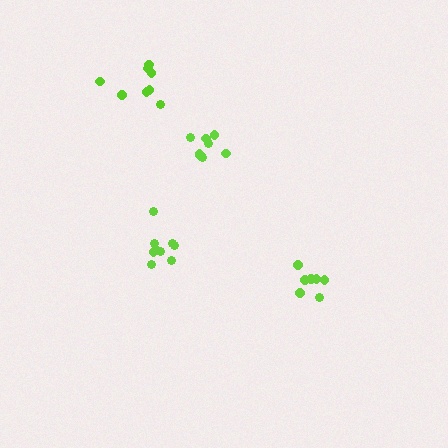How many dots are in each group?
Group 1: 8 dots, Group 2: 9 dots, Group 3: 8 dots, Group 4: 7 dots (32 total).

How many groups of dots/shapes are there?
There are 4 groups.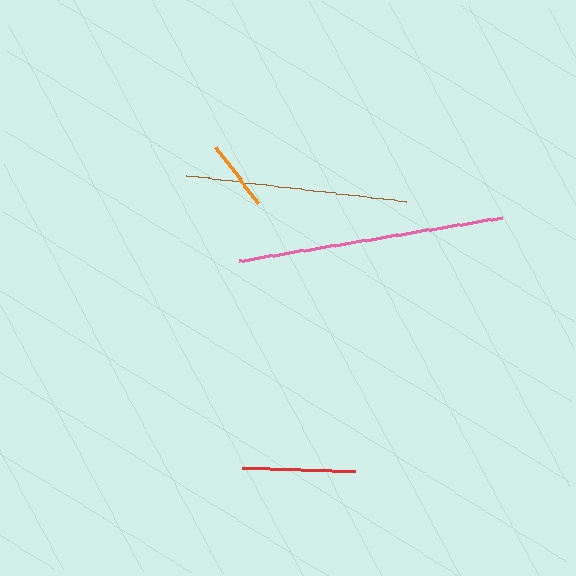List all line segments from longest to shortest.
From longest to shortest: pink, brown, red, orange.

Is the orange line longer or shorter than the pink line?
The pink line is longer than the orange line.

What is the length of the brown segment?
The brown segment is approximately 222 pixels long.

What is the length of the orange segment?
The orange segment is approximately 70 pixels long.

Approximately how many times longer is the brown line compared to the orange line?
The brown line is approximately 3.2 times the length of the orange line.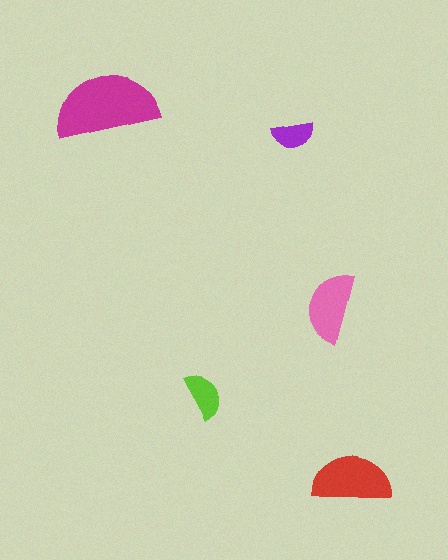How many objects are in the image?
There are 5 objects in the image.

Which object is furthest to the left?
The magenta semicircle is leftmost.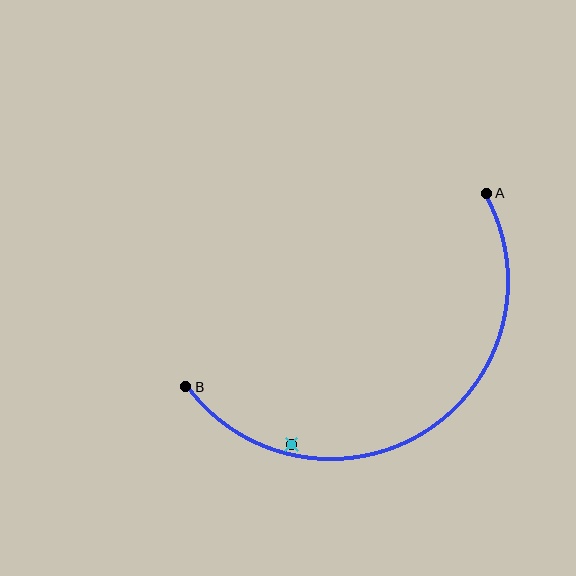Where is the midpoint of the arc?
The arc midpoint is the point on the curve farthest from the straight line joining A and B. It sits below that line.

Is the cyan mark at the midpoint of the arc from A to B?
No — the cyan mark does not lie on the arc at all. It sits slightly inside the curve.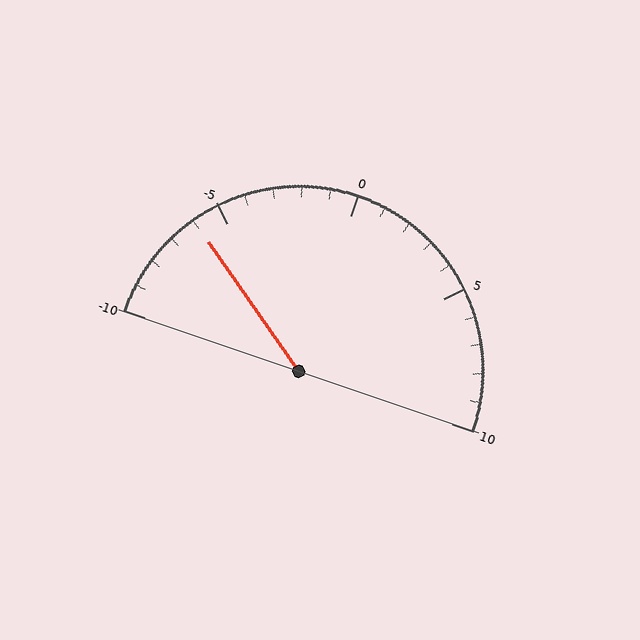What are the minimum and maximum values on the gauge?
The gauge ranges from -10 to 10.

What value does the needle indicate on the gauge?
The needle indicates approximately -6.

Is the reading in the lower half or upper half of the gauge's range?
The reading is in the lower half of the range (-10 to 10).